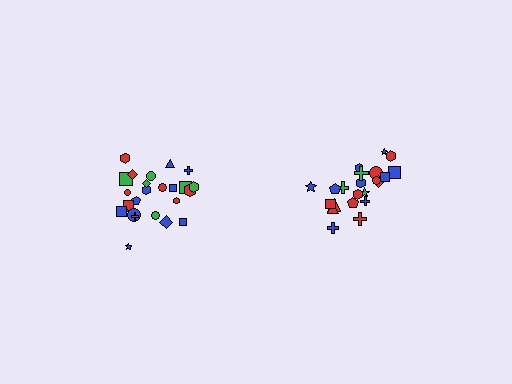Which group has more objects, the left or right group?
The left group.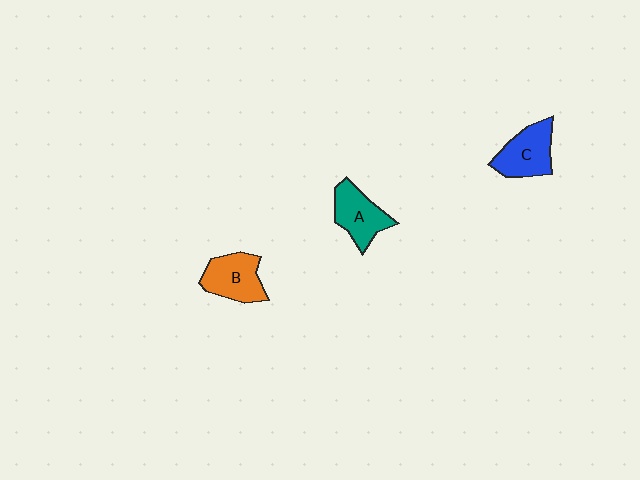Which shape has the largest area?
Shape C (blue).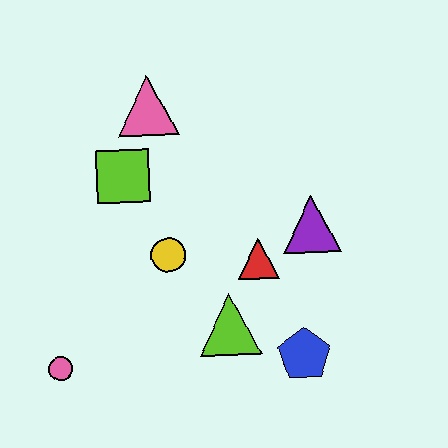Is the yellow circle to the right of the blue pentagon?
No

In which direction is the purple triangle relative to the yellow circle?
The purple triangle is to the right of the yellow circle.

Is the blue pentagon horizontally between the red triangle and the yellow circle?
No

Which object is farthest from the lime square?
The blue pentagon is farthest from the lime square.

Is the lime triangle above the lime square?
No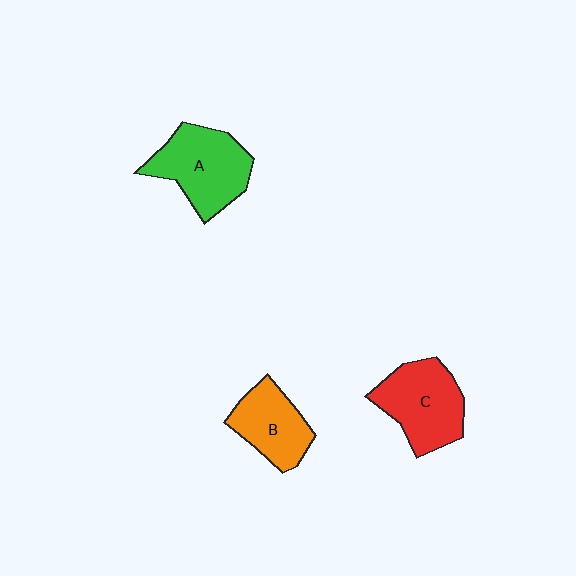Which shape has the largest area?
Shape A (green).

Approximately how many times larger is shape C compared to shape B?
Approximately 1.3 times.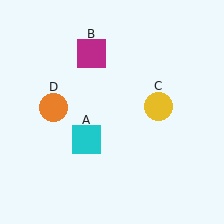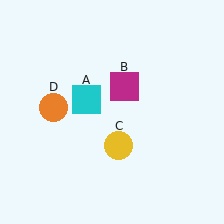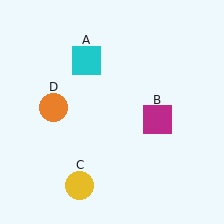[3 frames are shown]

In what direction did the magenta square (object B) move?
The magenta square (object B) moved down and to the right.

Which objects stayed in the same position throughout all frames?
Orange circle (object D) remained stationary.